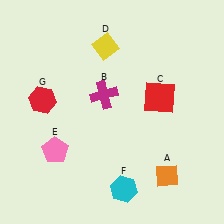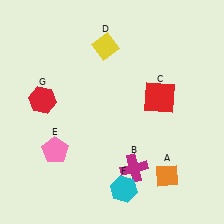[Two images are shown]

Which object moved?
The magenta cross (B) moved down.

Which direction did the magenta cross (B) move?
The magenta cross (B) moved down.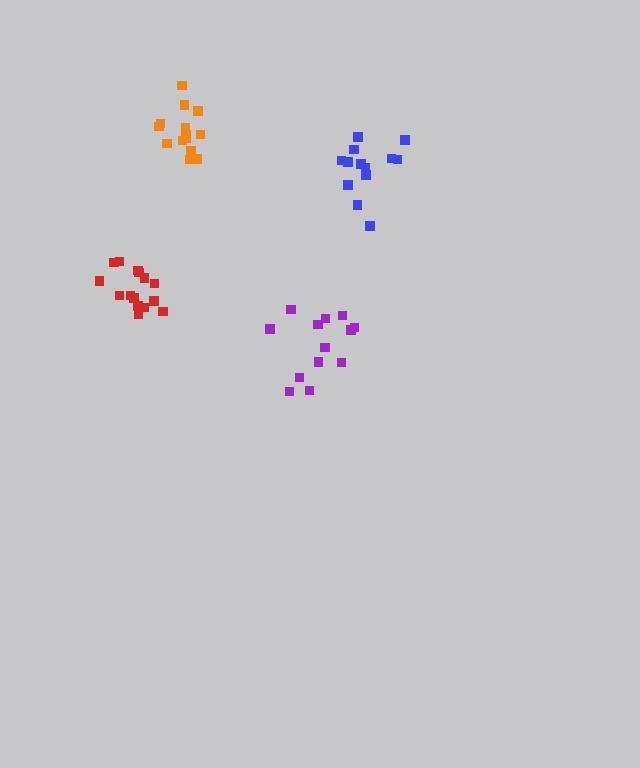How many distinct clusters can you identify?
There are 4 distinct clusters.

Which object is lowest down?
The purple cluster is bottommost.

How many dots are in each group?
Group 1: 15 dots, Group 2: 14 dots, Group 3: 13 dots, Group 4: 13 dots (55 total).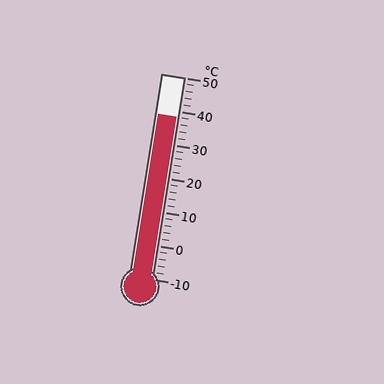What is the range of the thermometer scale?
The thermometer scale ranges from -10°C to 50°C.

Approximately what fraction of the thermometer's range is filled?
The thermometer is filled to approximately 80% of its range.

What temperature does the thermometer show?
The thermometer shows approximately 38°C.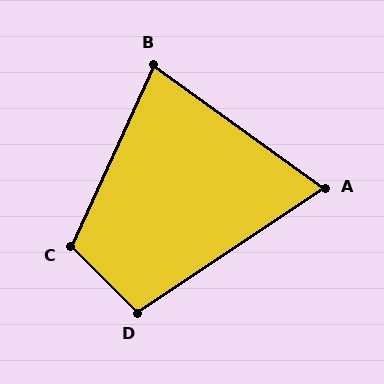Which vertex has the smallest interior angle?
A, at approximately 70 degrees.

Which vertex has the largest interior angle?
C, at approximately 110 degrees.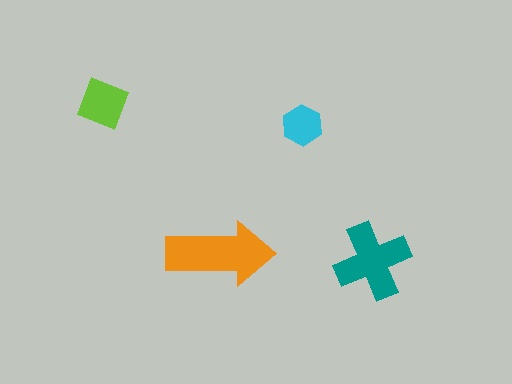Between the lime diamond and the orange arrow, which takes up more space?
The orange arrow.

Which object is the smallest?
The cyan hexagon.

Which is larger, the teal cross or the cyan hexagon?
The teal cross.